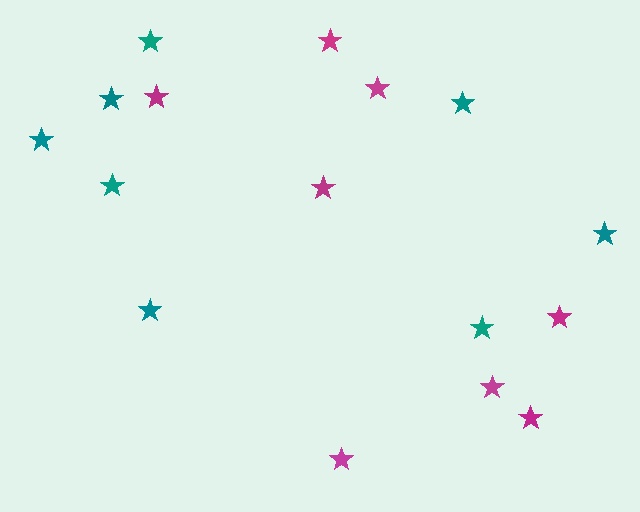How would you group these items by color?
There are 2 groups: one group of teal stars (8) and one group of magenta stars (8).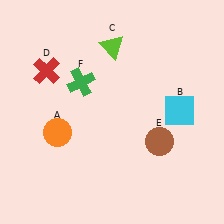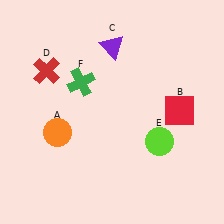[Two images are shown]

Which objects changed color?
B changed from cyan to red. C changed from lime to purple. E changed from brown to lime.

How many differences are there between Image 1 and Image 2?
There are 3 differences between the two images.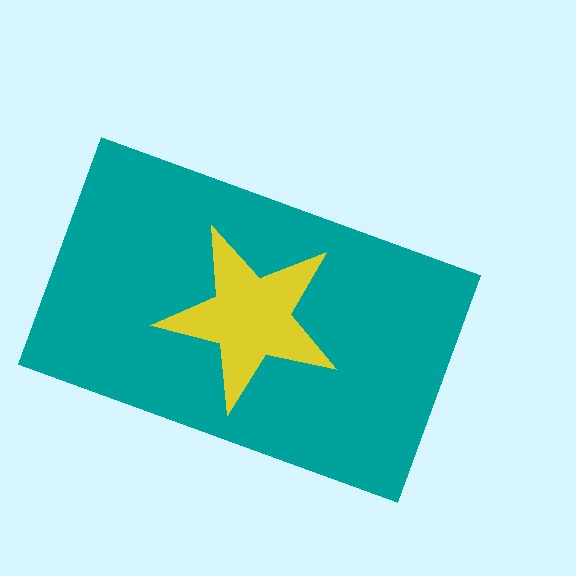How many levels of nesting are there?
2.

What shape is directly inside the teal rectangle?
The yellow star.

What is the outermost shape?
The teal rectangle.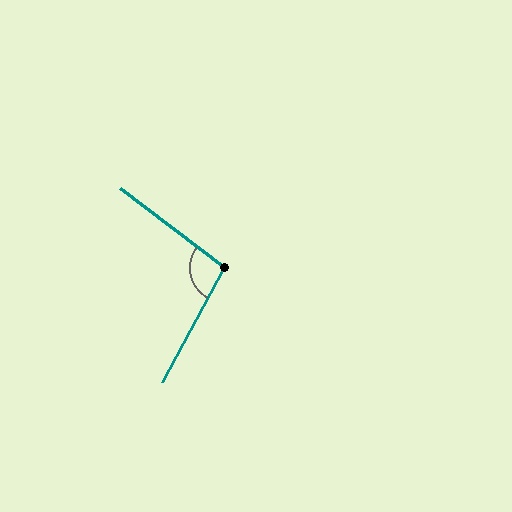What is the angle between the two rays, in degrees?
Approximately 99 degrees.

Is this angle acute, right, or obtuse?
It is obtuse.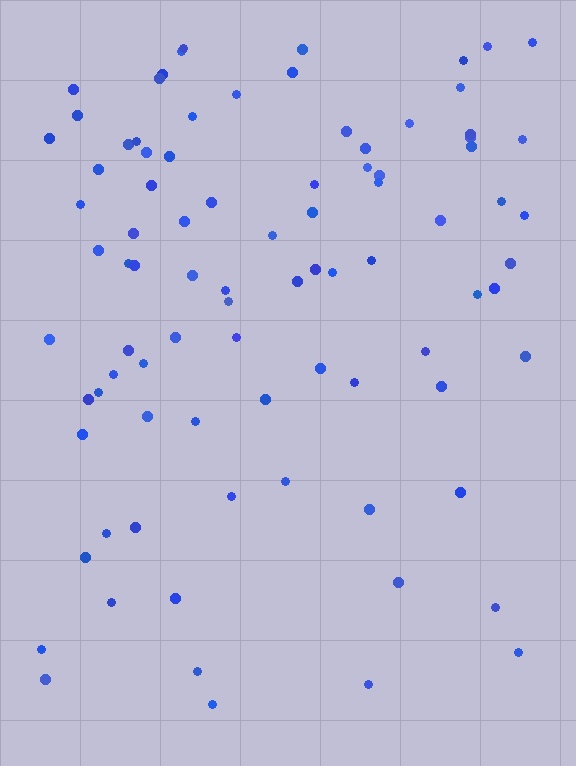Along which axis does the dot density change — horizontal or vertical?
Vertical.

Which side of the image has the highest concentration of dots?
The top.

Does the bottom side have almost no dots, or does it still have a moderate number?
Still a moderate number, just noticeably fewer than the top.